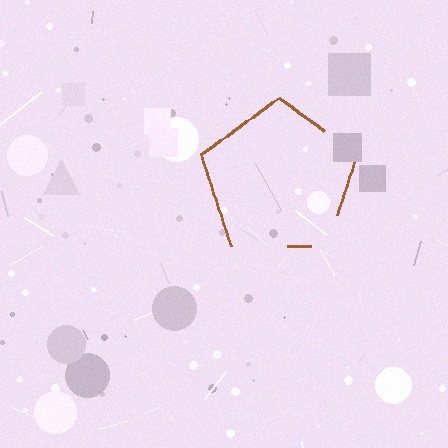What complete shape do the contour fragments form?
The contour fragments form a pentagon.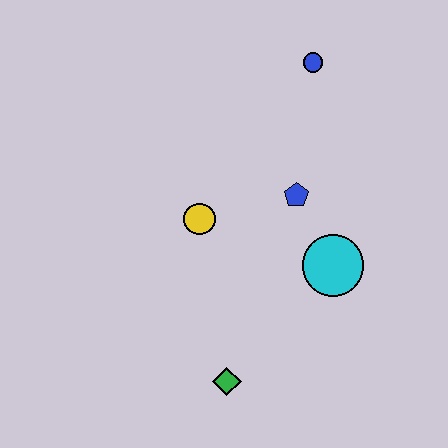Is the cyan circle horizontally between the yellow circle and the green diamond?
No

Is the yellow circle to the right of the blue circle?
No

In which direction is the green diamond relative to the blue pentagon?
The green diamond is below the blue pentagon.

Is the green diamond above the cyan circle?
No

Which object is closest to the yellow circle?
The blue pentagon is closest to the yellow circle.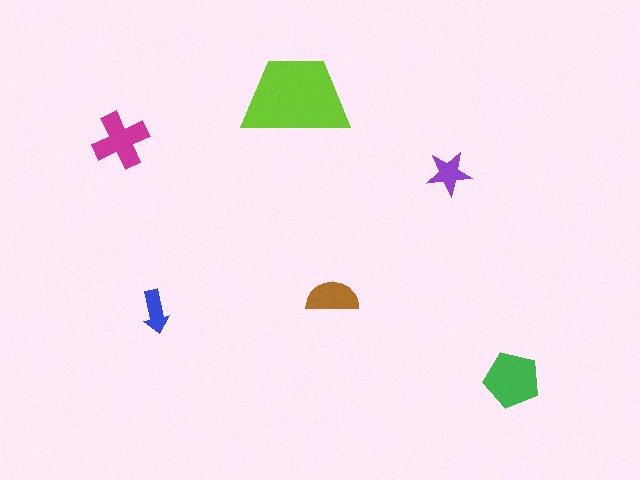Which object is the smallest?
The blue arrow.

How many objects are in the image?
There are 6 objects in the image.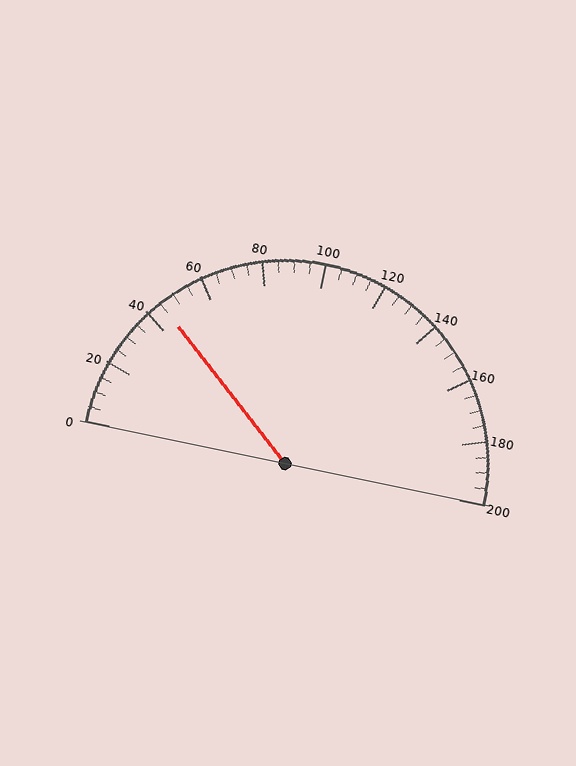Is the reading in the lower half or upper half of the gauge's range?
The reading is in the lower half of the range (0 to 200).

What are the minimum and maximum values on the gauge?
The gauge ranges from 0 to 200.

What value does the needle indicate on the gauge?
The needle indicates approximately 45.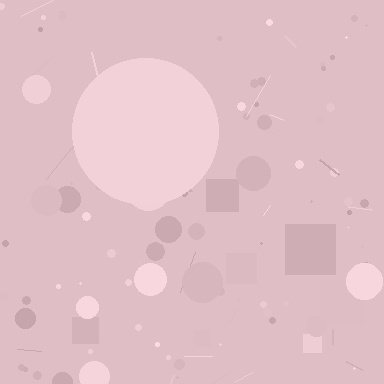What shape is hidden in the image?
A circle is hidden in the image.